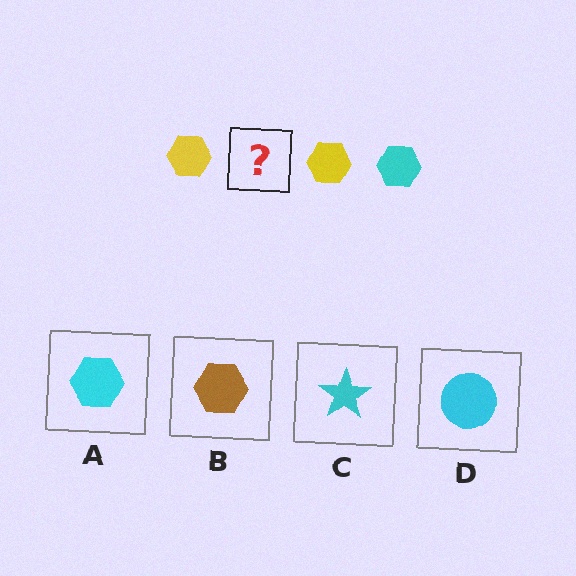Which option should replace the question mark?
Option A.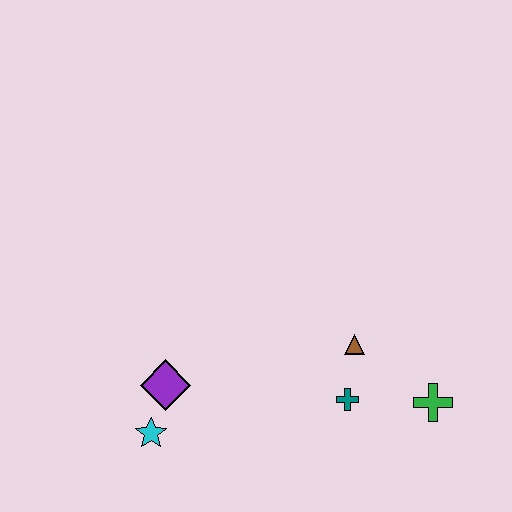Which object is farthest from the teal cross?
The cyan star is farthest from the teal cross.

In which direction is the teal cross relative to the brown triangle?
The teal cross is below the brown triangle.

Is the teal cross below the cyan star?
No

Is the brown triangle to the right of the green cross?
No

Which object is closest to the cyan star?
The purple diamond is closest to the cyan star.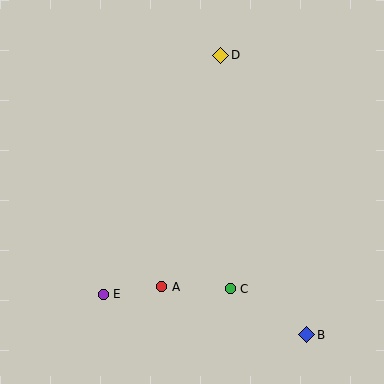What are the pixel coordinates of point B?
Point B is at (307, 335).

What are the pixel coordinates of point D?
Point D is at (221, 55).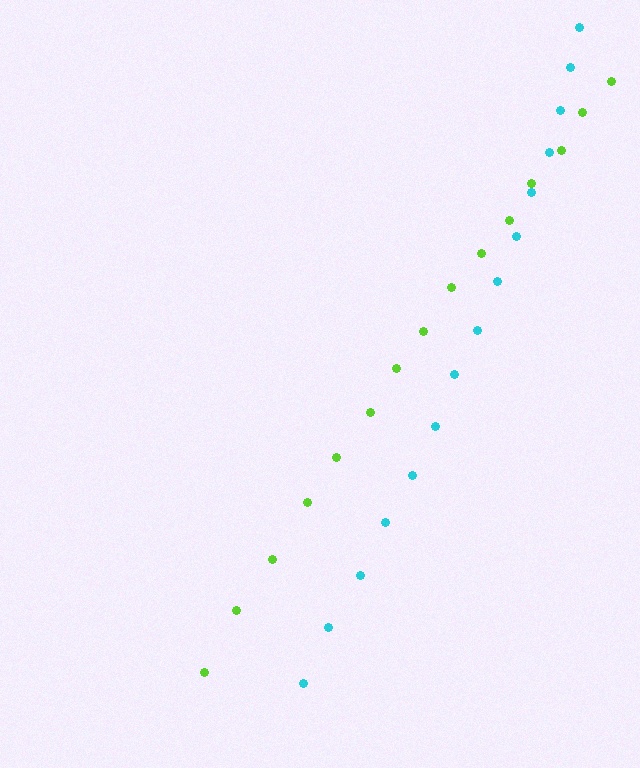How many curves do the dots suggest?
There are 2 distinct paths.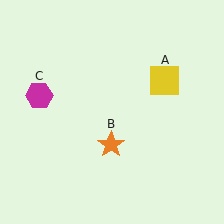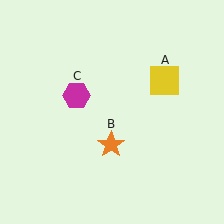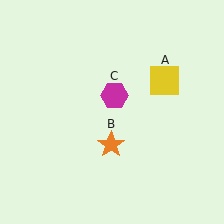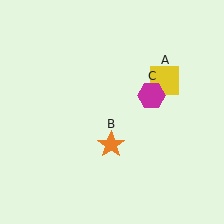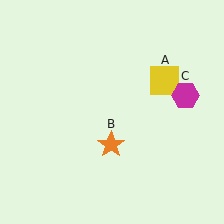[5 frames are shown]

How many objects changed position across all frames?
1 object changed position: magenta hexagon (object C).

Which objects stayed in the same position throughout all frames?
Yellow square (object A) and orange star (object B) remained stationary.